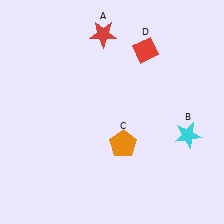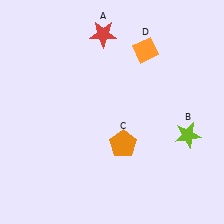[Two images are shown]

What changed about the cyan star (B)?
In Image 1, B is cyan. In Image 2, it changed to lime.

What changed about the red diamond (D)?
In Image 1, D is red. In Image 2, it changed to orange.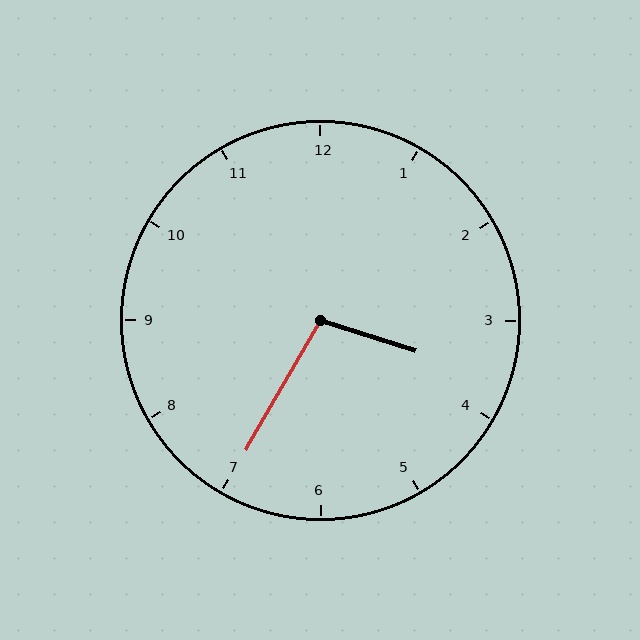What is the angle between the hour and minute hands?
Approximately 102 degrees.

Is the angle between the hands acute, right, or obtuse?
It is obtuse.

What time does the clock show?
3:35.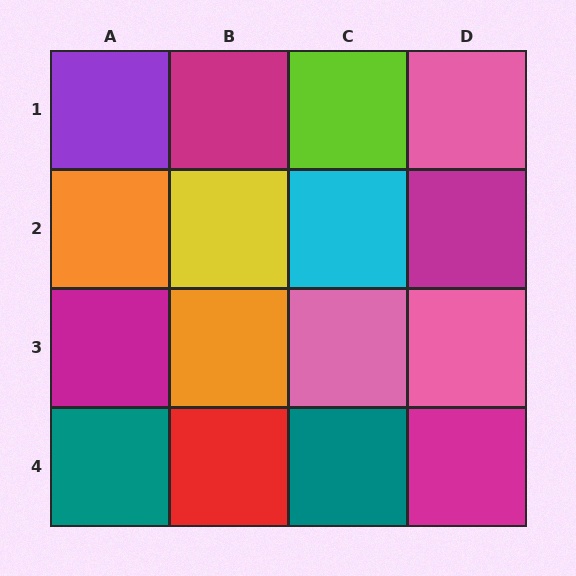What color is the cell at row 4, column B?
Red.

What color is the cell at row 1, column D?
Pink.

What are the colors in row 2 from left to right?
Orange, yellow, cyan, magenta.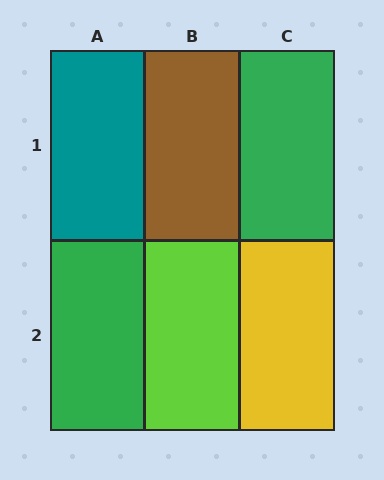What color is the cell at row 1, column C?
Green.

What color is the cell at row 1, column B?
Brown.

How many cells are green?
2 cells are green.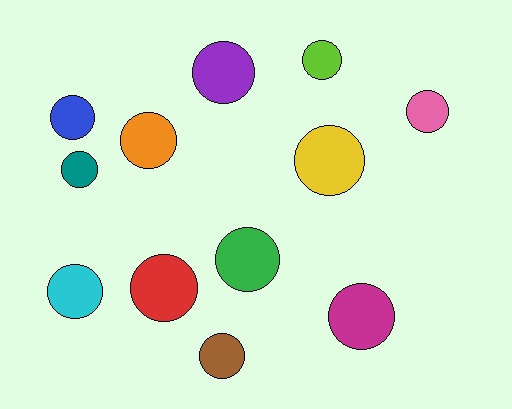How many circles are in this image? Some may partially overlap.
There are 12 circles.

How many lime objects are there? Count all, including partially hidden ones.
There is 1 lime object.